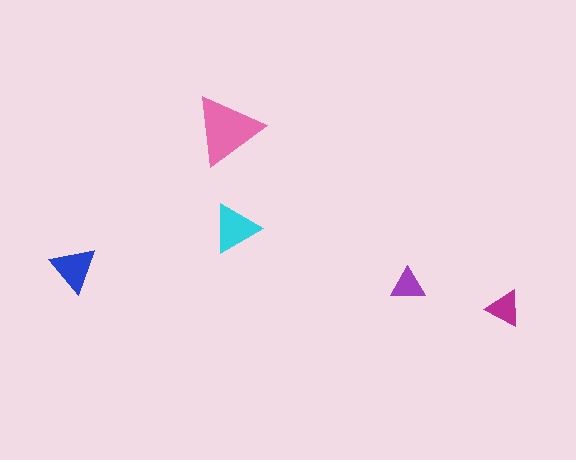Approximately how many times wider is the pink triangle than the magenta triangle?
About 2 times wider.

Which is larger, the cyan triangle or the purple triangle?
The cyan one.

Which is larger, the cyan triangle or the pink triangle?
The pink one.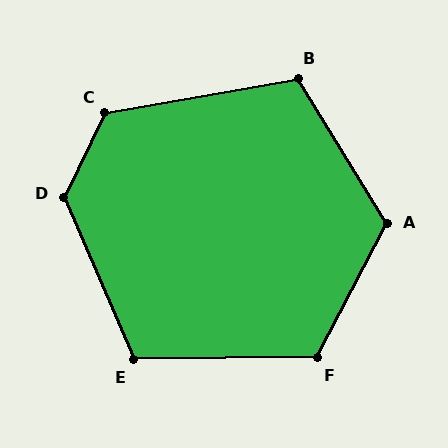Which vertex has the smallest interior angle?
B, at approximately 112 degrees.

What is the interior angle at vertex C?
Approximately 126 degrees (obtuse).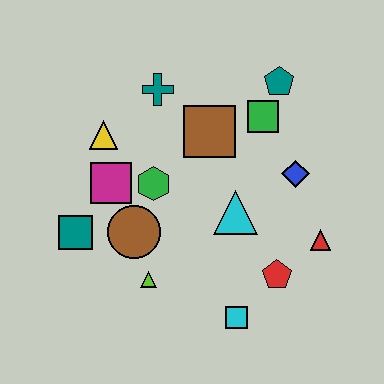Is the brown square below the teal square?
No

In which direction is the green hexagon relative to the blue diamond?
The green hexagon is to the left of the blue diamond.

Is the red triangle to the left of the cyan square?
No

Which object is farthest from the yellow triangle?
The red triangle is farthest from the yellow triangle.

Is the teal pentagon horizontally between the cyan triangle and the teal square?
No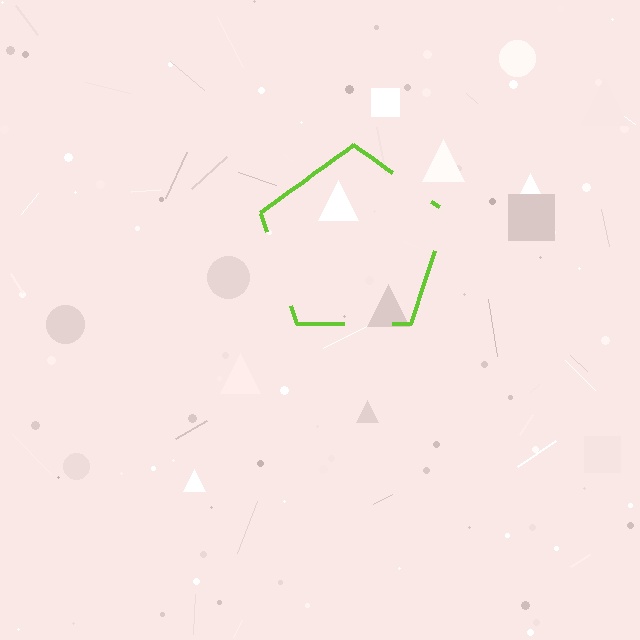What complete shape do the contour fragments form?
The contour fragments form a pentagon.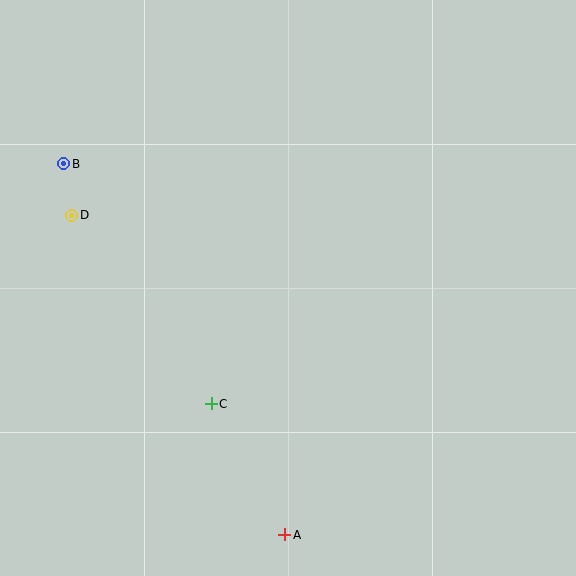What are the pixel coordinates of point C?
Point C is at (211, 404).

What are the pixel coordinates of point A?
Point A is at (285, 535).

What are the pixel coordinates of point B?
Point B is at (64, 164).